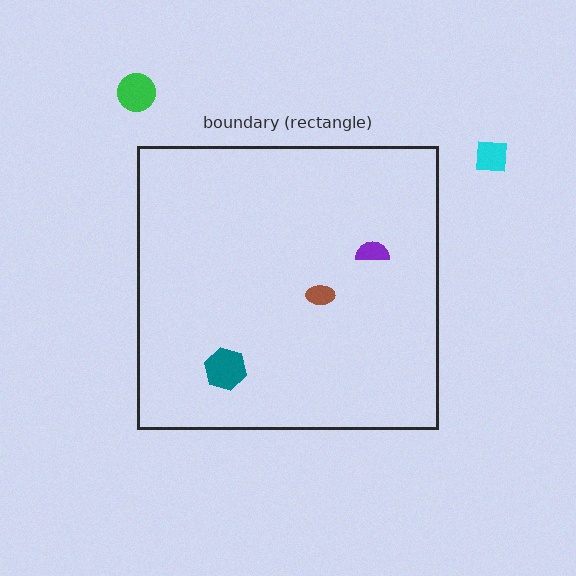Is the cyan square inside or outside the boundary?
Outside.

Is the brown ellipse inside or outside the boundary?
Inside.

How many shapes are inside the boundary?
3 inside, 2 outside.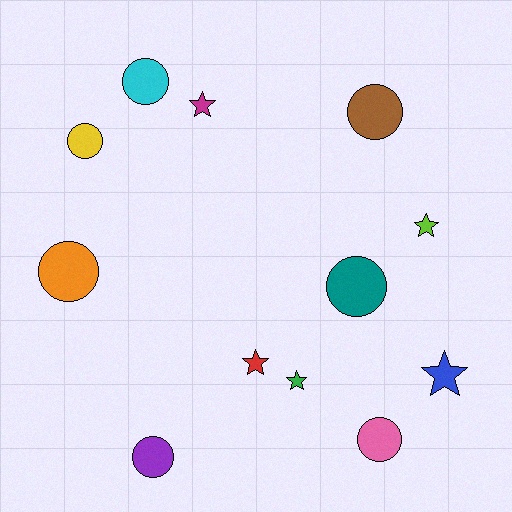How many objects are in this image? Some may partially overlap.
There are 12 objects.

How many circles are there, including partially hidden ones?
There are 7 circles.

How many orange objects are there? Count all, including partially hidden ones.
There is 1 orange object.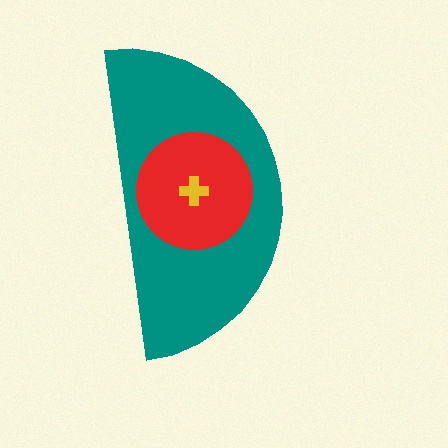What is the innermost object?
The yellow cross.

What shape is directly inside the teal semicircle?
The red circle.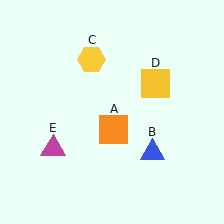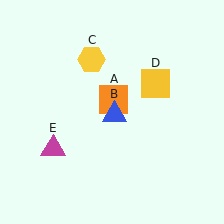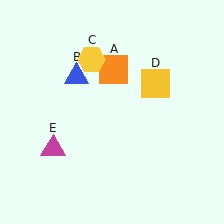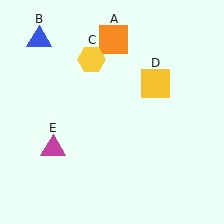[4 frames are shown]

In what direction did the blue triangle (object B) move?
The blue triangle (object B) moved up and to the left.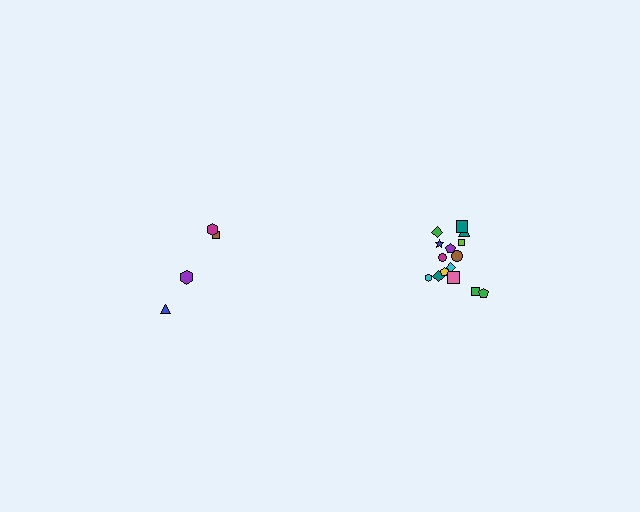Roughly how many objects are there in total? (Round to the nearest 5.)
Roughly 20 objects in total.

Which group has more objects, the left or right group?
The right group.